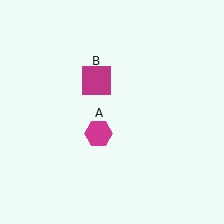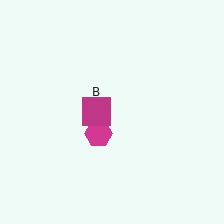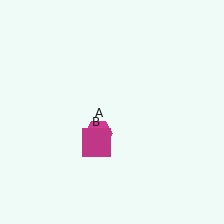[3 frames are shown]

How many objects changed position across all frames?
1 object changed position: magenta square (object B).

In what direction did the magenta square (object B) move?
The magenta square (object B) moved down.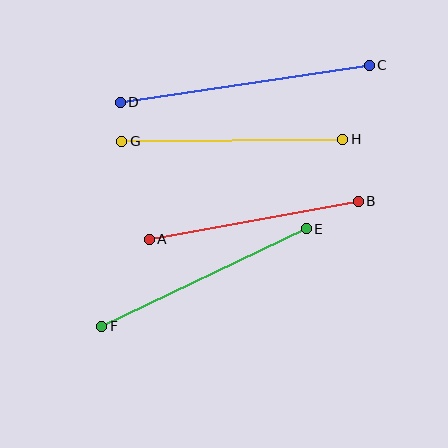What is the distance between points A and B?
The distance is approximately 212 pixels.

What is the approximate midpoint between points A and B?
The midpoint is at approximately (254, 220) pixels.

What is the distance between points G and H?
The distance is approximately 221 pixels.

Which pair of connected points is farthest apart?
Points C and D are farthest apart.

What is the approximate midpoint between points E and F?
The midpoint is at approximately (204, 278) pixels.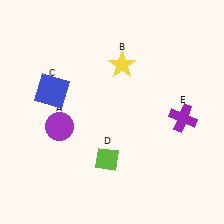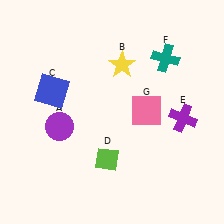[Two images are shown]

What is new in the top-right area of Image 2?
A pink square (G) was added in the top-right area of Image 2.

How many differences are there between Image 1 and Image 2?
There are 2 differences between the two images.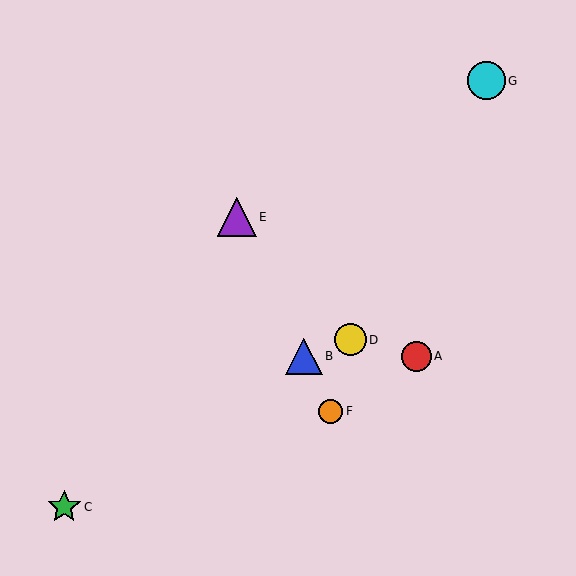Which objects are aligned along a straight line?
Objects B, E, F are aligned along a straight line.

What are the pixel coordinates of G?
Object G is at (486, 81).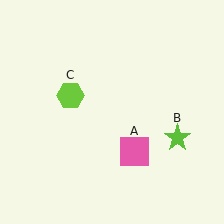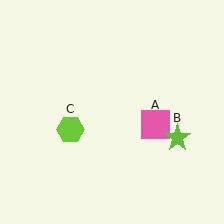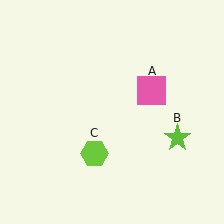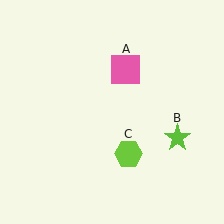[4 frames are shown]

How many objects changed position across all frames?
2 objects changed position: pink square (object A), lime hexagon (object C).